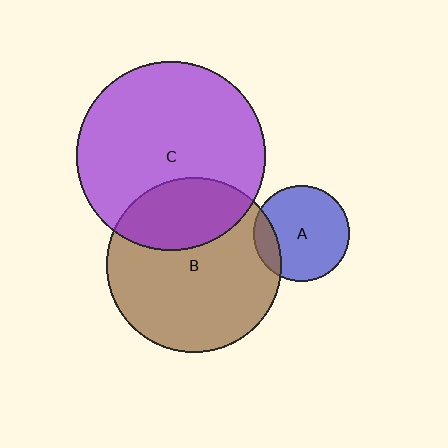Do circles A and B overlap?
Yes.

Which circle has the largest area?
Circle C (purple).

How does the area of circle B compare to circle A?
Approximately 3.3 times.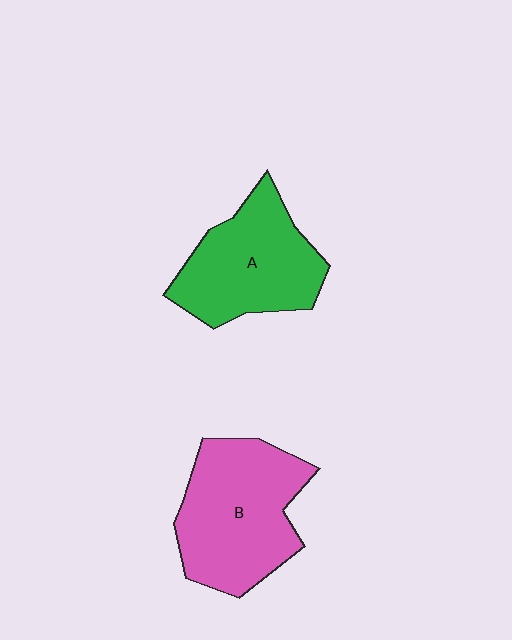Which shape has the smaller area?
Shape A (green).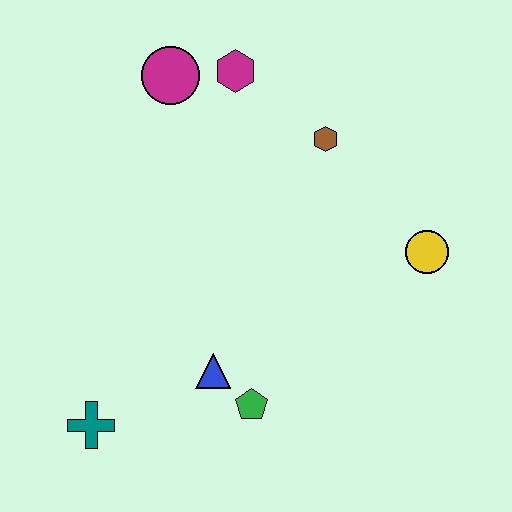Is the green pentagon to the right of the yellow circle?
No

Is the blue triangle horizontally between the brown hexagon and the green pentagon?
No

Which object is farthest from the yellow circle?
The teal cross is farthest from the yellow circle.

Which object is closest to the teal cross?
The blue triangle is closest to the teal cross.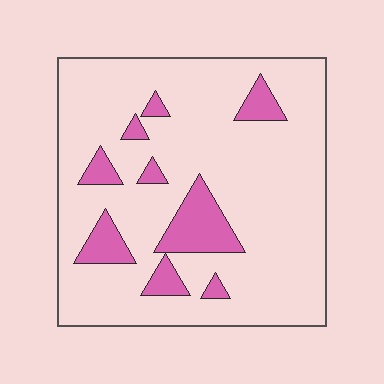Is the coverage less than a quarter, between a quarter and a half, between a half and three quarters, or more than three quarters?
Less than a quarter.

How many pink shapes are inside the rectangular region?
9.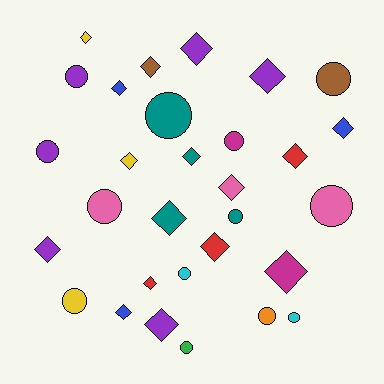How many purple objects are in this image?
There are 6 purple objects.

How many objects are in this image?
There are 30 objects.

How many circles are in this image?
There are 13 circles.